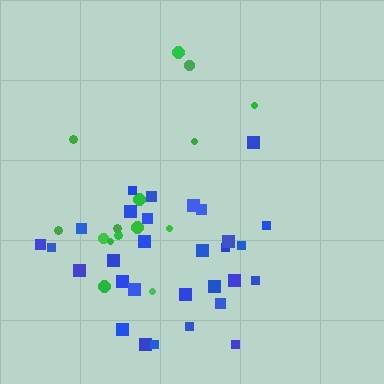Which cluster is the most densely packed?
Blue.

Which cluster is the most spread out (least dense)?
Green.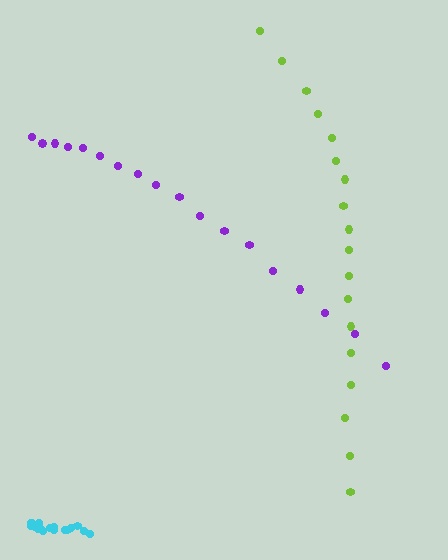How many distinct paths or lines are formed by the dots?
There are 3 distinct paths.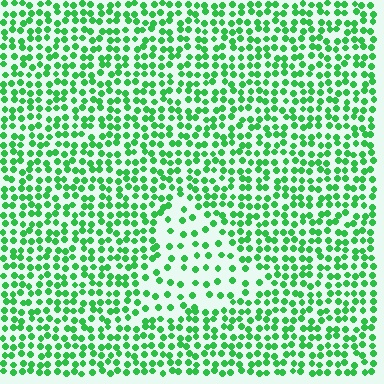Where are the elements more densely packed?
The elements are more densely packed outside the triangle boundary.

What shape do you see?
I see a triangle.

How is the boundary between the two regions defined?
The boundary is defined by a change in element density (approximately 2.1x ratio). All elements are the same color, size, and shape.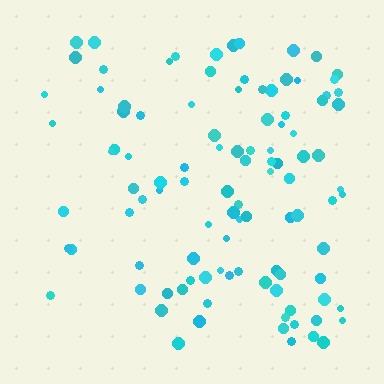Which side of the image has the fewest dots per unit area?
The left.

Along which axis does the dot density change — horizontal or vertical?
Horizontal.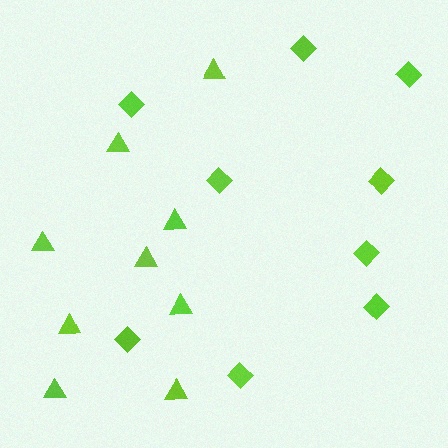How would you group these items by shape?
There are 2 groups: one group of diamonds (9) and one group of triangles (9).